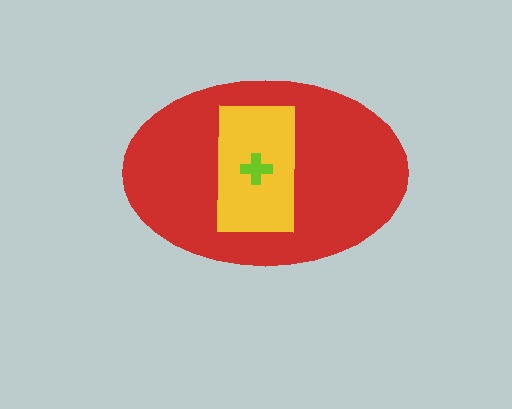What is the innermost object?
The lime cross.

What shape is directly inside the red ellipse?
The yellow rectangle.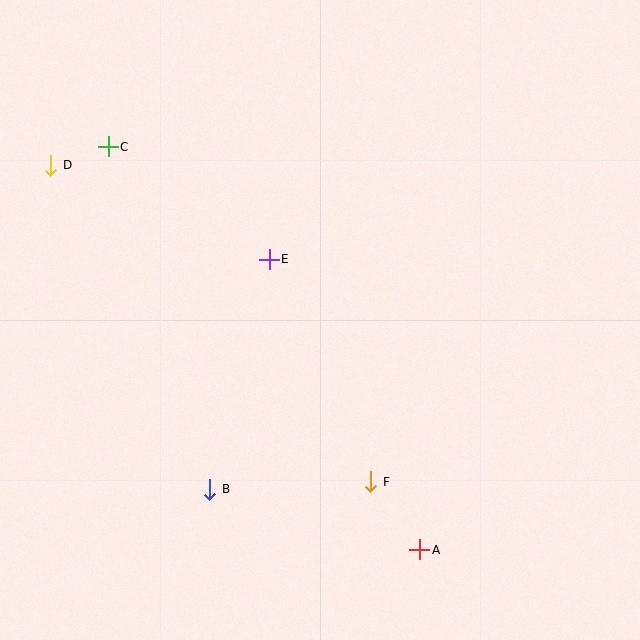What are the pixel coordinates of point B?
Point B is at (210, 489).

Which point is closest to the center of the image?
Point E at (269, 260) is closest to the center.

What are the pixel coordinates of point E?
Point E is at (269, 260).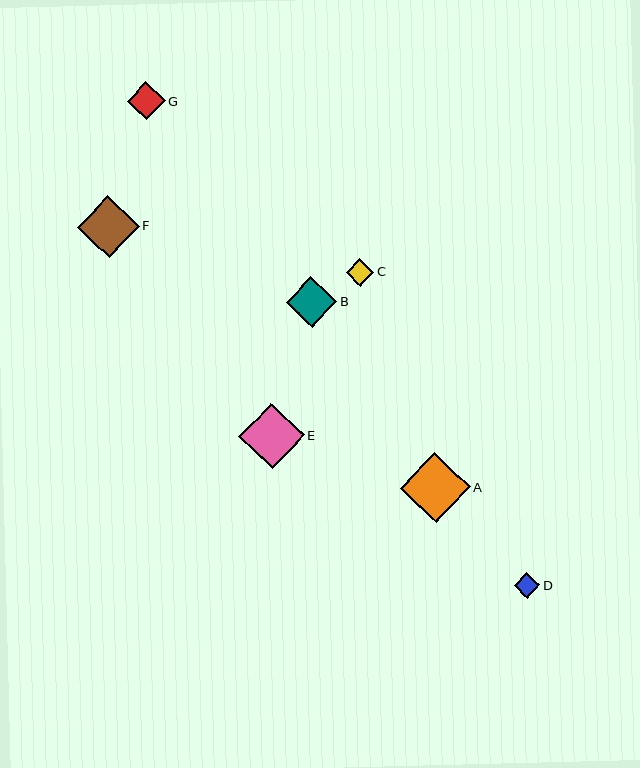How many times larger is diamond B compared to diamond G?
Diamond B is approximately 1.3 times the size of diamond G.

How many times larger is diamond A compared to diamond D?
Diamond A is approximately 2.7 times the size of diamond D.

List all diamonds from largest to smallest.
From largest to smallest: A, E, F, B, G, C, D.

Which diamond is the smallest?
Diamond D is the smallest with a size of approximately 25 pixels.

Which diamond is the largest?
Diamond A is the largest with a size of approximately 70 pixels.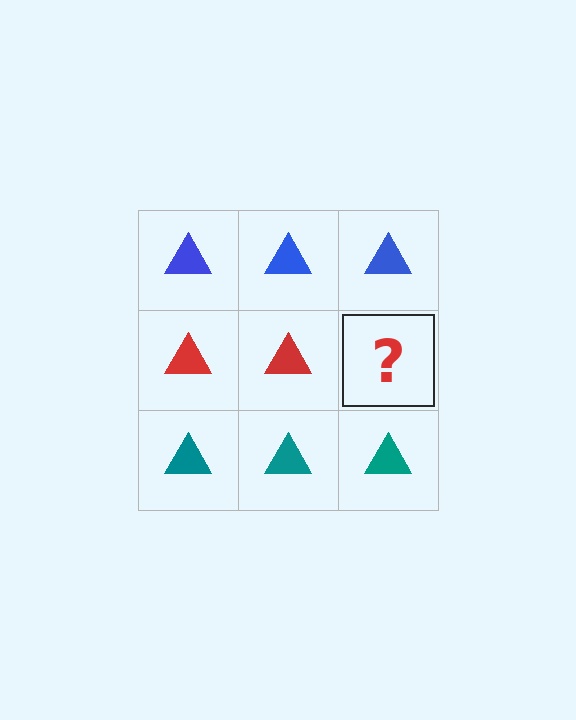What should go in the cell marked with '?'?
The missing cell should contain a red triangle.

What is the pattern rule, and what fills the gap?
The rule is that each row has a consistent color. The gap should be filled with a red triangle.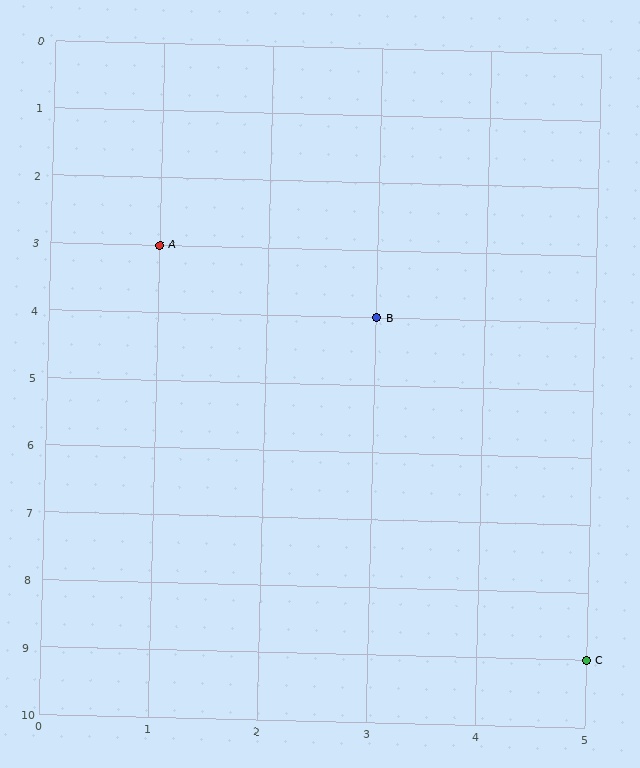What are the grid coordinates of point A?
Point A is at grid coordinates (1, 3).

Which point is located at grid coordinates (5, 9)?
Point C is at (5, 9).